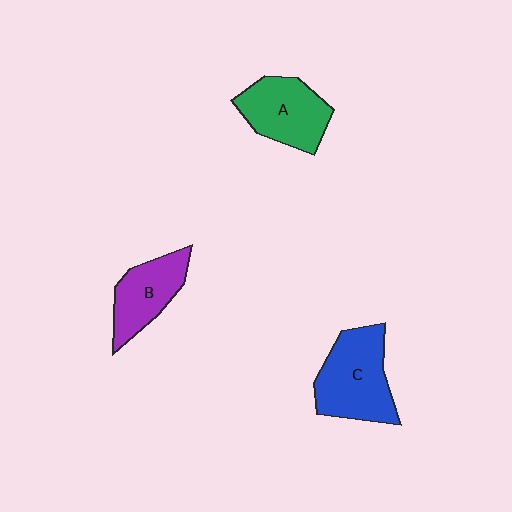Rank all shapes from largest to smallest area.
From largest to smallest: C (blue), A (green), B (purple).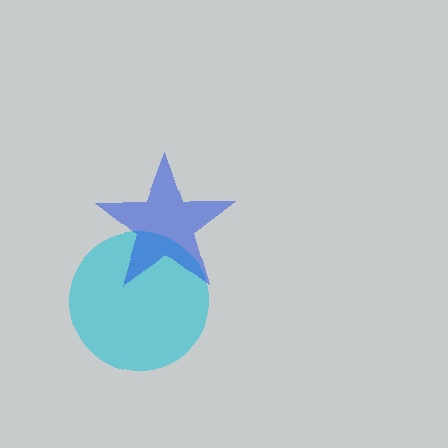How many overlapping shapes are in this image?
There are 2 overlapping shapes in the image.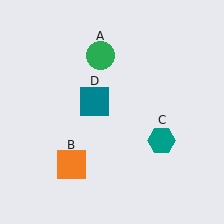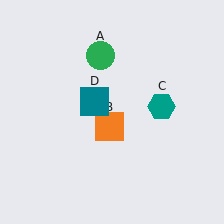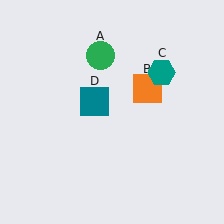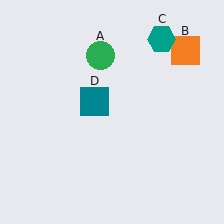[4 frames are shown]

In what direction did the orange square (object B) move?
The orange square (object B) moved up and to the right.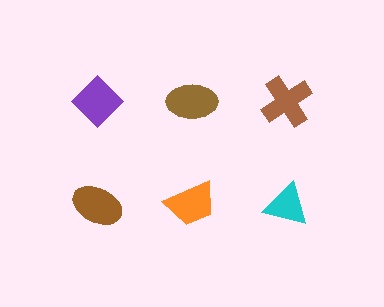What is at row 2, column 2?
An orange trapezoid.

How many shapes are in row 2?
3 shapes.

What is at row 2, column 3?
A cyan triangle.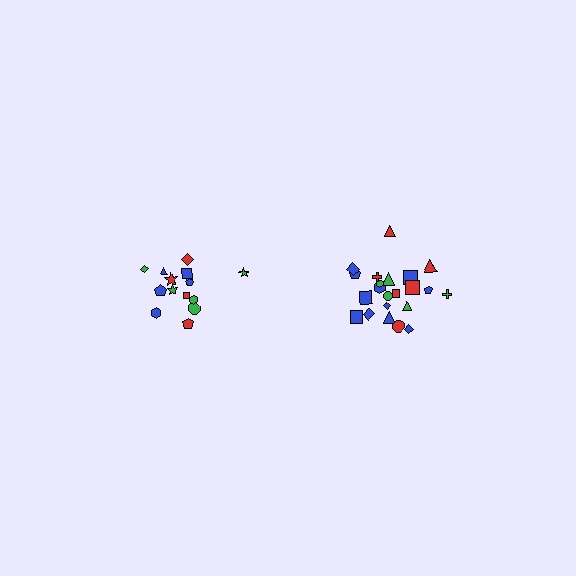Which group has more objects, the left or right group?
The right group.